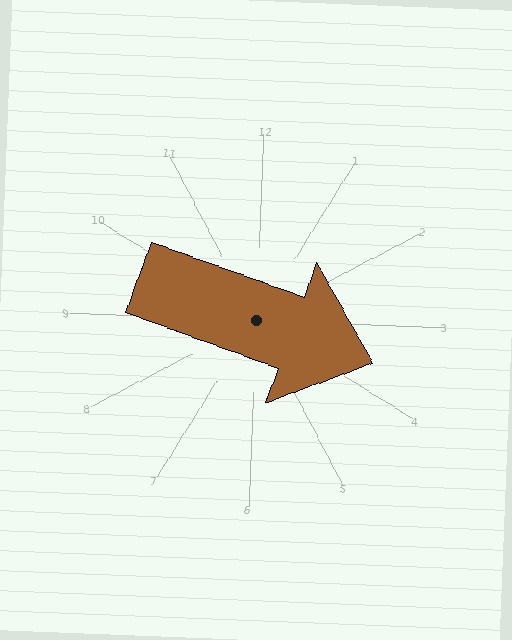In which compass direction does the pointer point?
East.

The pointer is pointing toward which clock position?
Roughly 4 o'clock.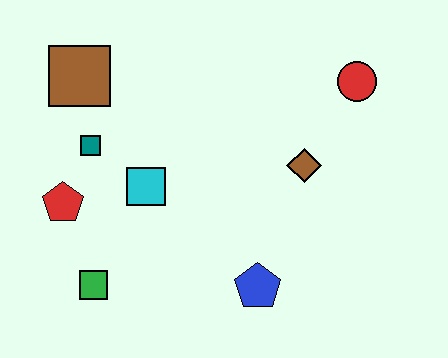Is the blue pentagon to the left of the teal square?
No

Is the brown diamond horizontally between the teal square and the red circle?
Yes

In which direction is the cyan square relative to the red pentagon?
The cyan square is to the right of the red pentagon.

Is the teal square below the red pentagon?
No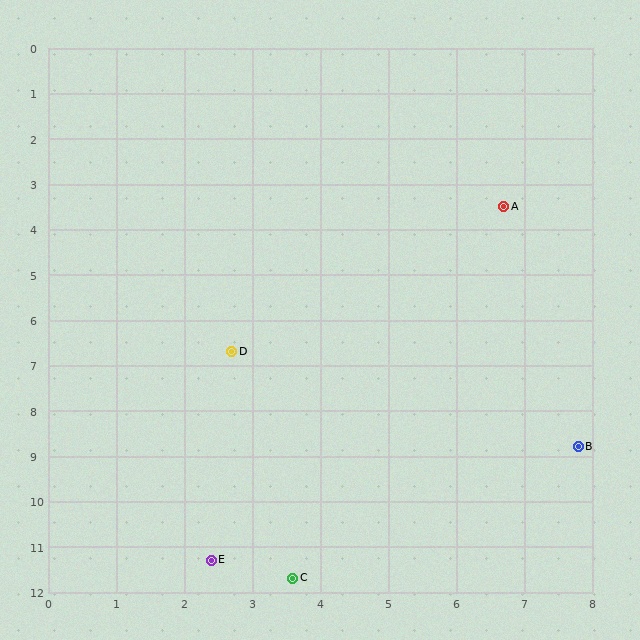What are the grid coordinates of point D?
Point D is at approximately (2.7, 6.7).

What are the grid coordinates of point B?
Point B is at approximately (7.8, 8.8).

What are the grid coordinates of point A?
Point A is at approximately (6.7, 3.5).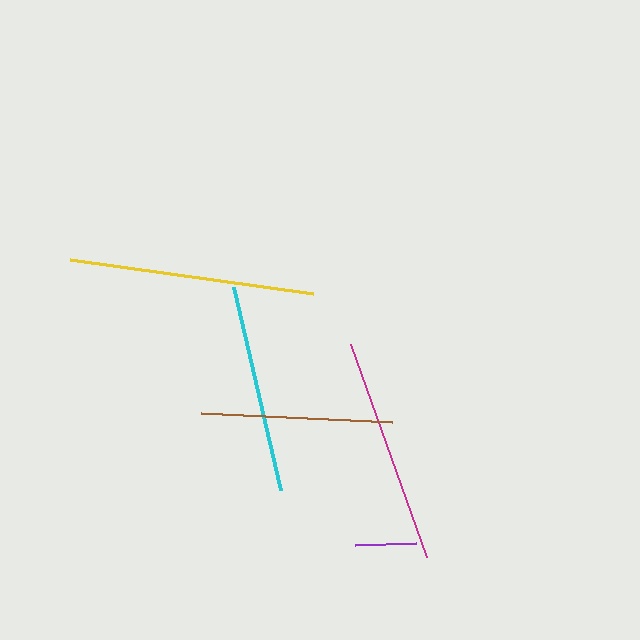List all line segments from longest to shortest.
From longest to shortest: yellow, magenta, cyan, brown, purple.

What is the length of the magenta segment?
The magenta segment is approximately 226 pixels long.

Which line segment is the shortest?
The purple line is the shortest at approximately 60 pixels.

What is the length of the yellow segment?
The yellow segment is approximately 245 pixels long.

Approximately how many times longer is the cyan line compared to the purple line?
The cyan line is approximately 3.4 times the length of the purple line.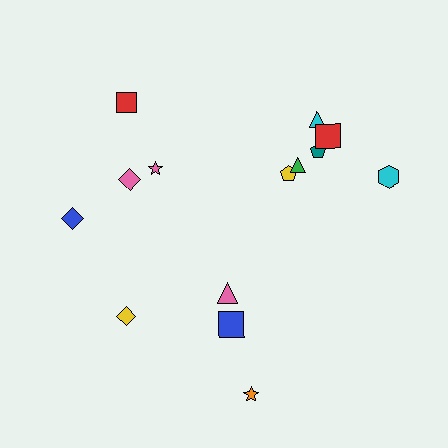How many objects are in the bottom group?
There are 4 objects.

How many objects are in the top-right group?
There are 6 objects.